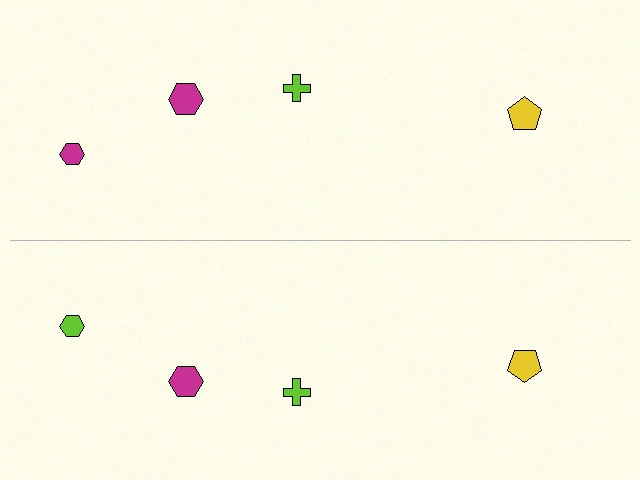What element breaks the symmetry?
The lime hexagon on the bottom side breaks the symmetry — its mirror counterpart is magenta.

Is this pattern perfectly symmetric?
No, the pattern is not perfectly symmetric. The lime hexagon on the bottom side breaks the symmetry — its mirror counterpart is magenta.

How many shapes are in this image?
There are 8 shapes in this image.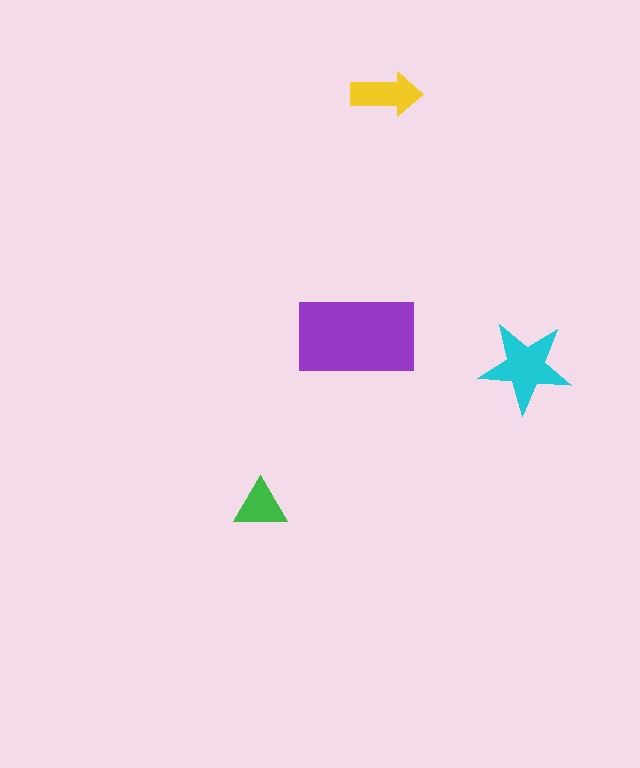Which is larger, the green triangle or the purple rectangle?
The purple rectangle.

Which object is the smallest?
The green triangle.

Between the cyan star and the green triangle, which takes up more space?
The cyan star.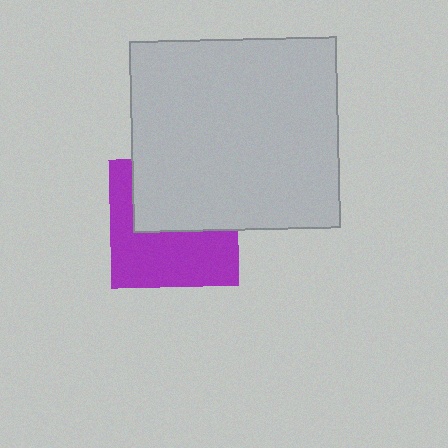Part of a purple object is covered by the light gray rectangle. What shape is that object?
It is a square.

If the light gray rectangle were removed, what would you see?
You would see the complete purple square.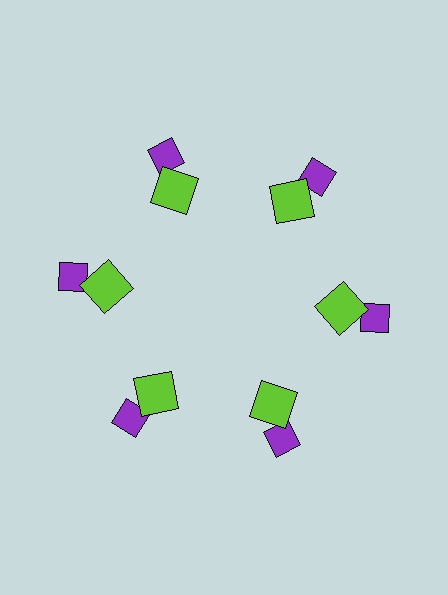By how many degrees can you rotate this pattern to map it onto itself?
The pattern maps onto itself every 60 degrees of rotation.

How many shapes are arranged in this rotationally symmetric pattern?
There are 12 shapes, arranged in 6 groups of 2.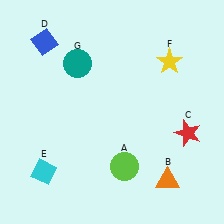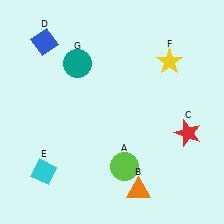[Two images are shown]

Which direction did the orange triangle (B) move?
The orange triangle (B) moved left.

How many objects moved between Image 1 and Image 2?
1 object moved between the two images.